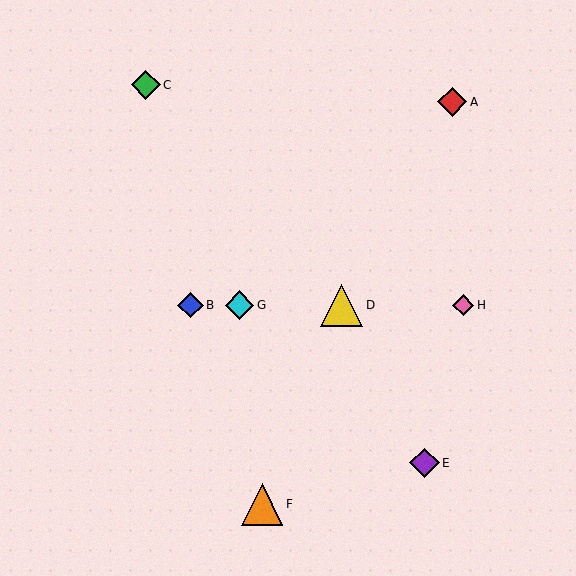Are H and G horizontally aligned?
Yes, both are at y≈305.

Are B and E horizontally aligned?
No, B is at y≈305 and E is at y≈463.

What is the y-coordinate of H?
Object H is at y≈305.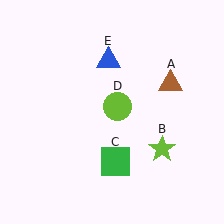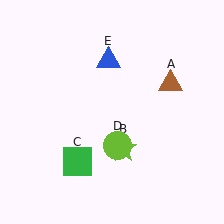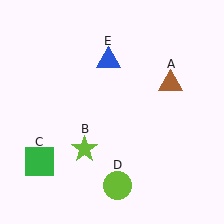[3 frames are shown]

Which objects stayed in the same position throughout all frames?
Brown triangle (object A) and blue triangle (object E) remained stationary.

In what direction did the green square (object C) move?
The green square (object C) moved left.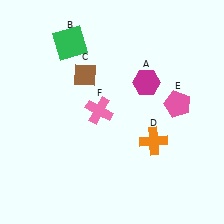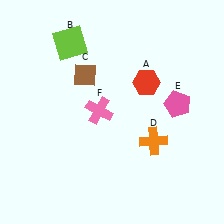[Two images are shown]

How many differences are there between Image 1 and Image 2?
There are 2 differences between the two images.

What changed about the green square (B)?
In Image 1, B is green. In Image 2, it changed to lime.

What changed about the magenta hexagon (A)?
In Image 1, A is magenta. In Image 2, it changed to red.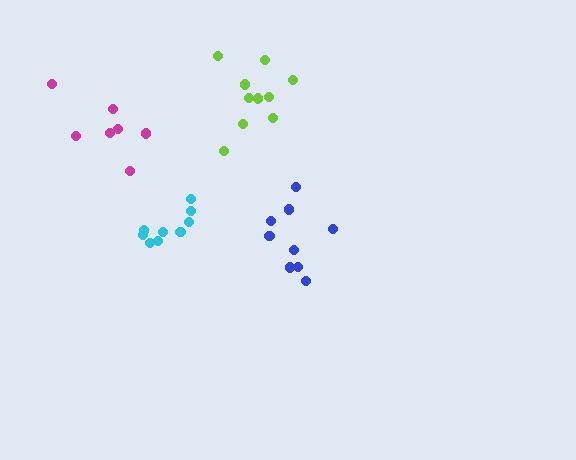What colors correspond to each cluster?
The clusters are colored: cyan, blue, lime, magenta.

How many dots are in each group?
Group 1: 9 dots, Group 2: 9 dots, Group 3: 10 dots, Group 4: 7 dots (35 total).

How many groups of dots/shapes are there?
There are 4 groups.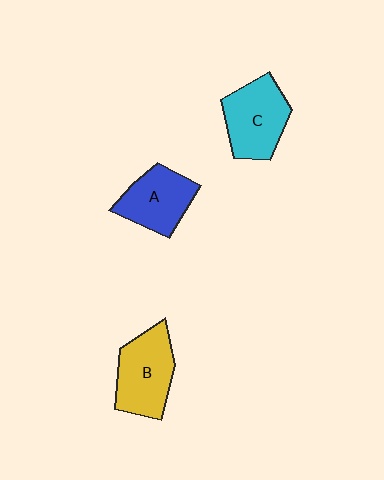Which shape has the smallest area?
Shape A (blue).